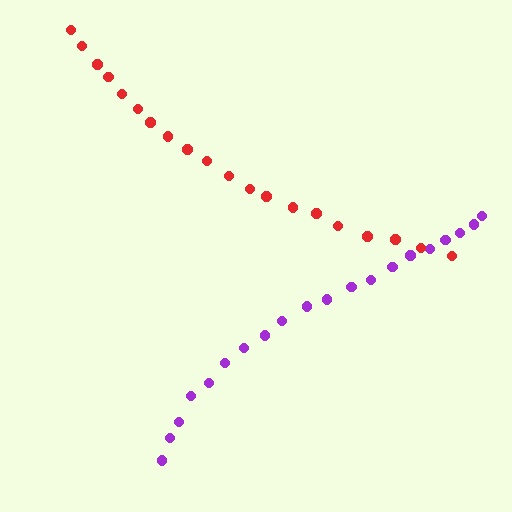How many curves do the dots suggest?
There are 2 distinct paths.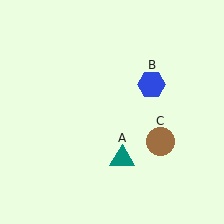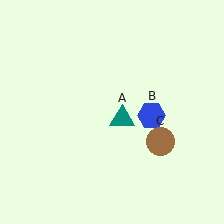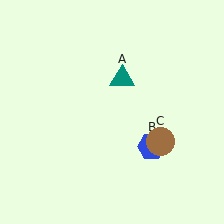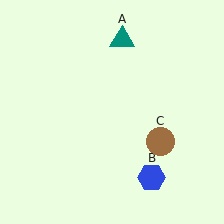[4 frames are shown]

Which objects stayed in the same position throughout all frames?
Brown circle (object C) remained stationary.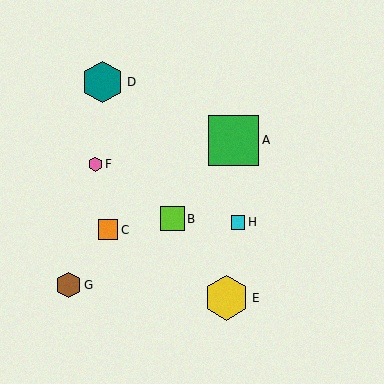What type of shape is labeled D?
Shape D is a teal hexagon.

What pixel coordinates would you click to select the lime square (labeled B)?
Click at (172, 219) to select the lime square B.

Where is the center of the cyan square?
The center of the cyan square is at (238, 222).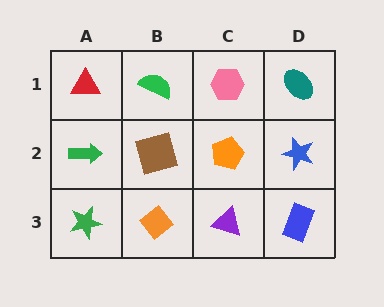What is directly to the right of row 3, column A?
An orange diamond.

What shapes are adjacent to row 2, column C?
A pink hexagon (row 1, column C), a purple triangle (row 3, column C), a brown square (row 2, column B), a blue star (row 2, column D).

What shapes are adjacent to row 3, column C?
An orange pentagon (row 2, column C), an orange diamond (row 3, column B), a blue rectangle (row 3, column D).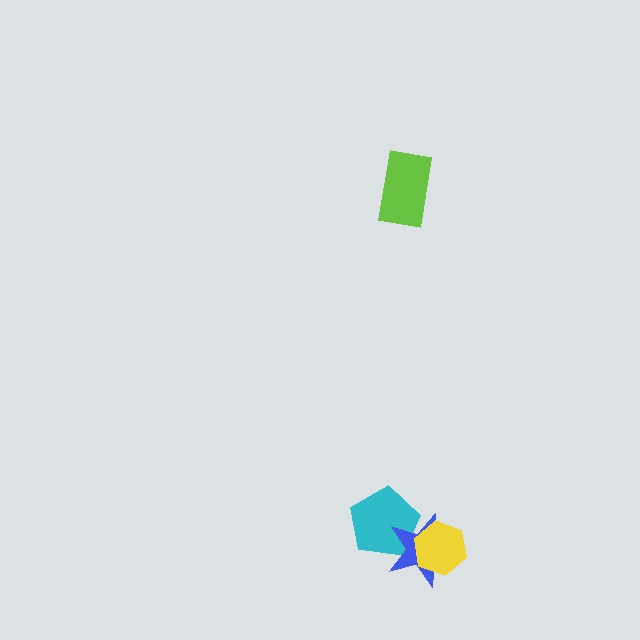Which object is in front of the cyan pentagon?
The blue star is in front of the cyan pentagon.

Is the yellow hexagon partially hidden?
No, no other shape covers it.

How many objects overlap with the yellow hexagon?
1 object overlaps with the yellow hexagon.